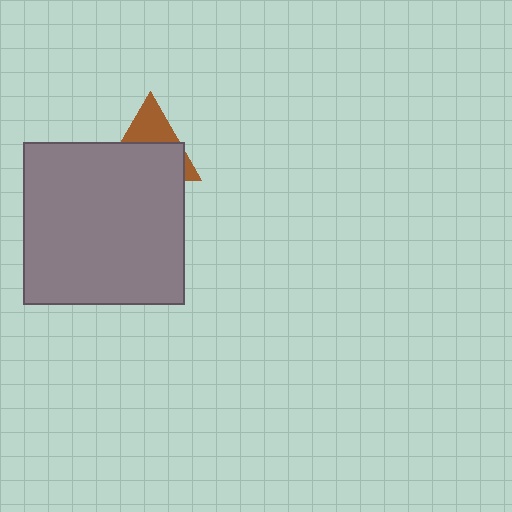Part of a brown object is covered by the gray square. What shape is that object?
It is a triangle.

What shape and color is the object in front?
The object in front is a gray square.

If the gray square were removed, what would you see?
You would see the complete brown triangle.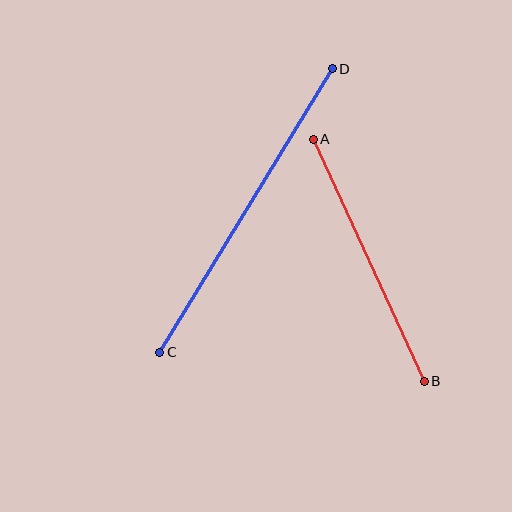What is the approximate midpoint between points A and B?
The midpoint is at approximately (369, 260) pixels.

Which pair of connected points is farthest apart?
Points C and D are farthest apart.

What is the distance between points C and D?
The distance is approximately 332 pixels.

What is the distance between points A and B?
The distance is approximately 267 pixels.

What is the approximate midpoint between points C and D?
The midpoint is at approximately (246, 211) pixels.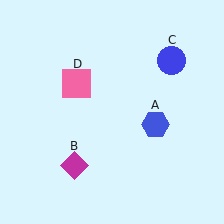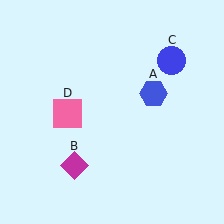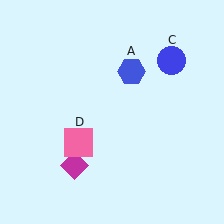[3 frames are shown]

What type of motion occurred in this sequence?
The blue hexagon (object A), pink square (object D) rotated counterclockwise around the center of the scene.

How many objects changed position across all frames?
2 objects changed position: blue hexagon (object A), pink square (object D).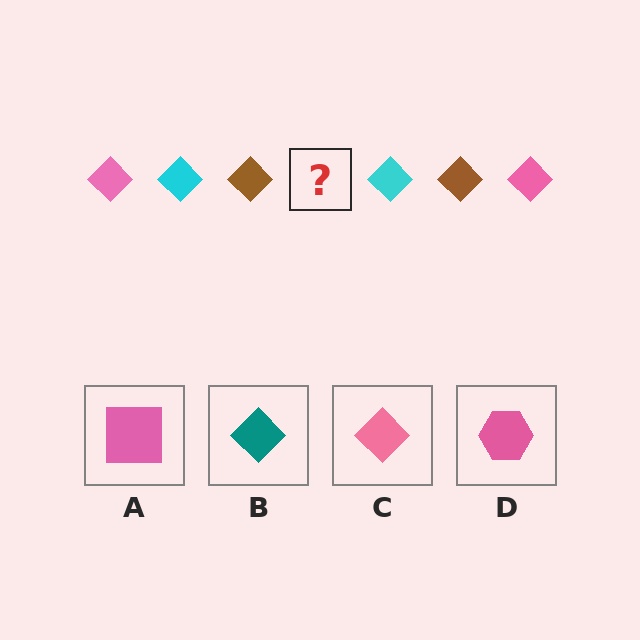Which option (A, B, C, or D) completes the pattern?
C.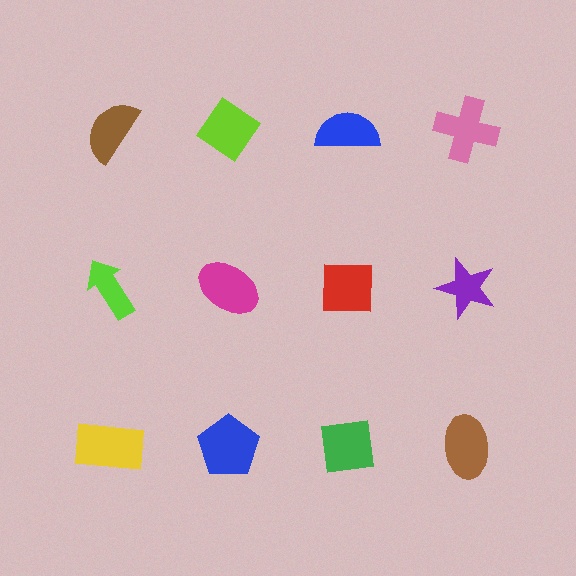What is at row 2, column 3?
A red square.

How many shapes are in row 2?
4 shapes.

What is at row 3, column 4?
A brown ellipse.